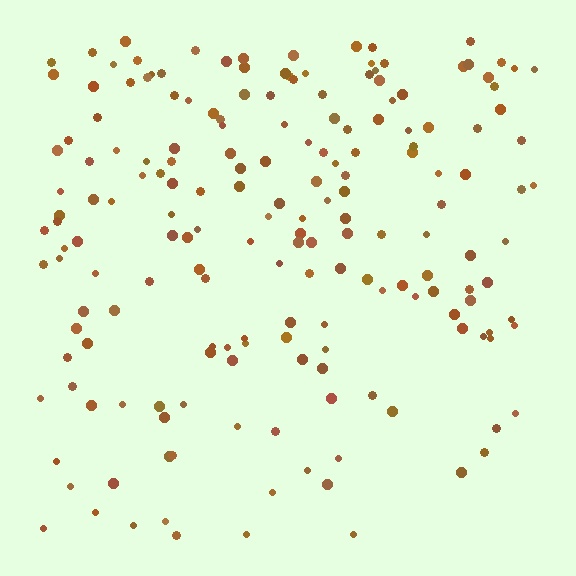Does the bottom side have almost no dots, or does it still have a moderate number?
Still a moderate number, just noticeably fewer than the top.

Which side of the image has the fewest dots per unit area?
The bottom.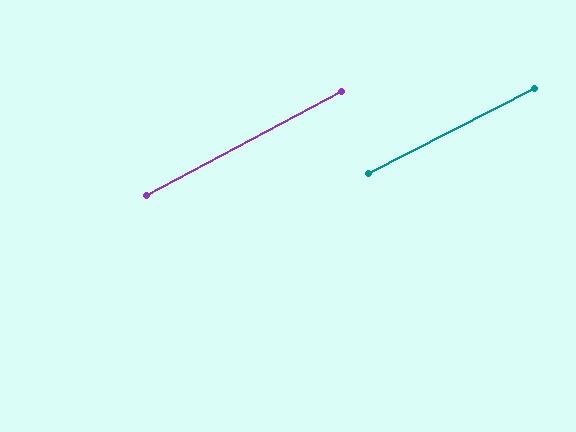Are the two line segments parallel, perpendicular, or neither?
Parallel — their directions differ by only 1.1°.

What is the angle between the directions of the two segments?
Approximately 1 degree.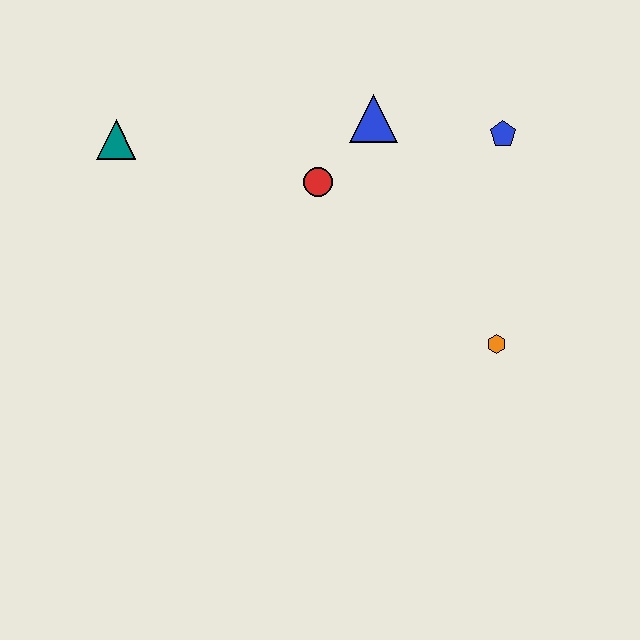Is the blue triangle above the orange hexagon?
Yes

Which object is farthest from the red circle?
The orange hexagon is farthest from the red circle.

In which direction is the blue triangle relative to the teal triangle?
The blue triangle is to the right of the teal triangle.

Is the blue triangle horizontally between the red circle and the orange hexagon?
Yes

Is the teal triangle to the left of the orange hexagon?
Yes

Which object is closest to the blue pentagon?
The blue triangle is closest to the blue pentagon.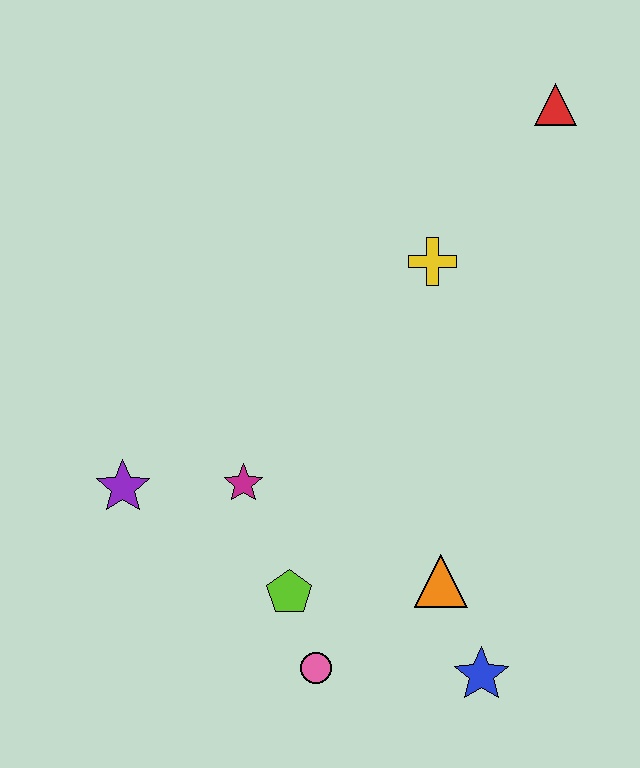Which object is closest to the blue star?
The orange triangle is closest to the blue star.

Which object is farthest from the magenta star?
The red triangle is farthest from the magenta star.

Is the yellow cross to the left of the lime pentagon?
No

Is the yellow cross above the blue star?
Yes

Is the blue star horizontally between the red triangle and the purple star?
Yes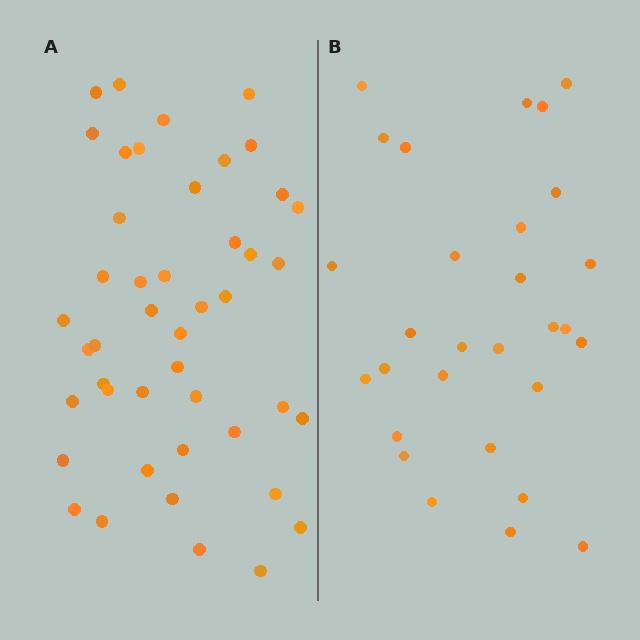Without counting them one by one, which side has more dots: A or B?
Region A (the left region) has more dots.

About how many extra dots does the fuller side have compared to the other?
Region A has approximately 15 more dots than region B.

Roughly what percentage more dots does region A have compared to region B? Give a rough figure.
About 55% more.